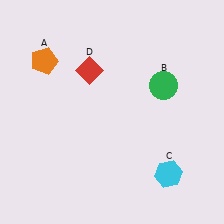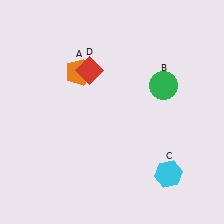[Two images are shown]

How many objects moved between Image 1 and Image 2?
1 object moved between the two images.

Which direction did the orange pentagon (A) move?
The orange pentagon (A) moved right.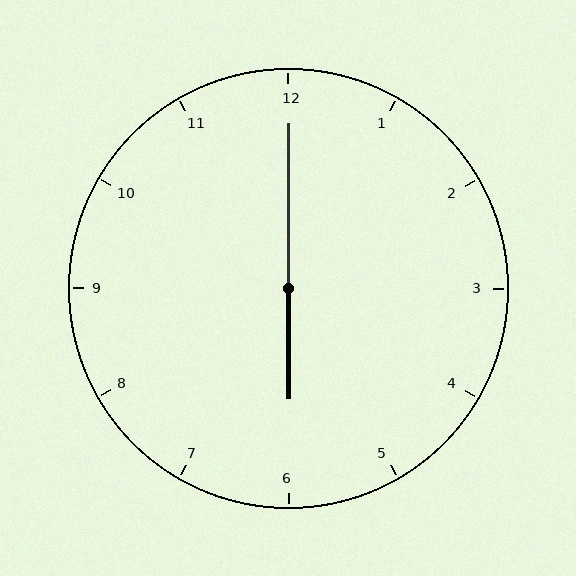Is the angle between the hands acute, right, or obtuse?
It is obtuse.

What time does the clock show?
6:00.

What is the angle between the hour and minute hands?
Approximately 180 degrees.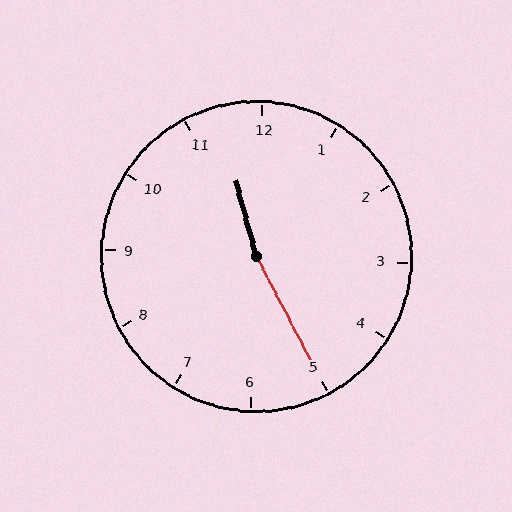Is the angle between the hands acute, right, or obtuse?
It is obtuse.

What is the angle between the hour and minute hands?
Approximately 168 degrees.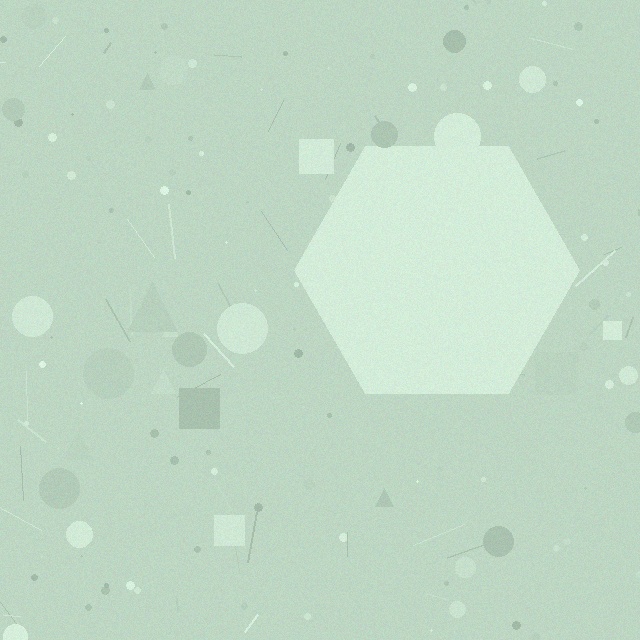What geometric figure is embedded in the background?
A hexagon is embedded in the background.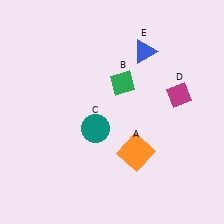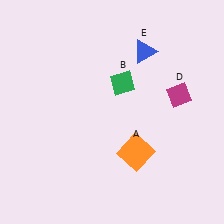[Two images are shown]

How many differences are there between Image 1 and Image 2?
There is 1 difference between the two images.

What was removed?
The teal circle (C) was removed in Image 2.